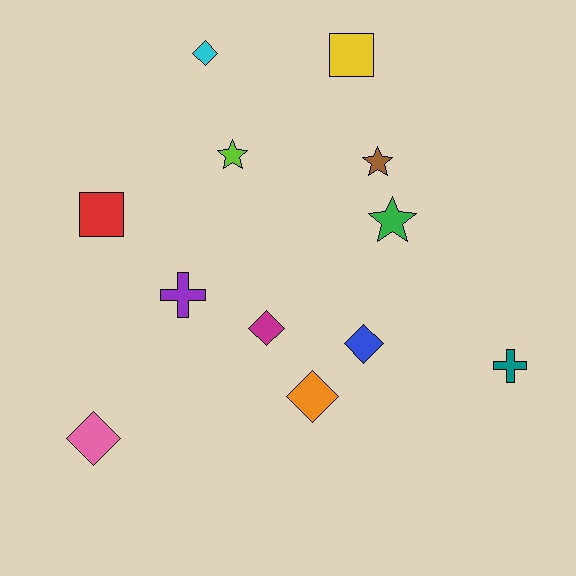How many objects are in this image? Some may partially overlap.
There are 12 objects.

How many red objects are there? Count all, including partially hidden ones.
There is 1 red object.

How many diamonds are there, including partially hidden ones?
There are 5 diamonds.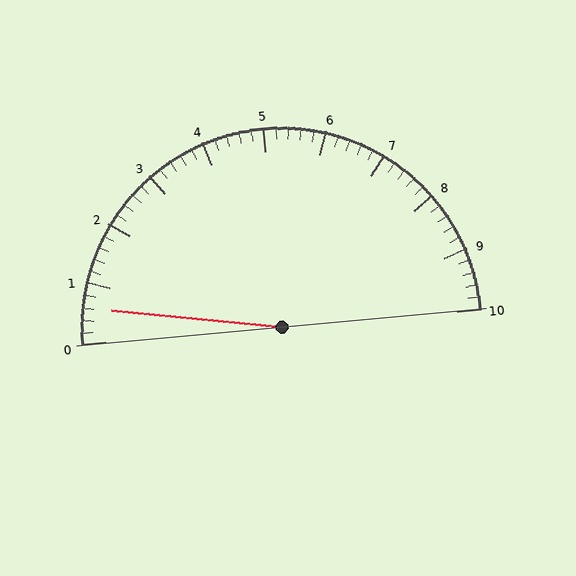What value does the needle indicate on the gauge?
The needle indicates approximately 0.6.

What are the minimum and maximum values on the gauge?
The gauge ranges from 0 to 10.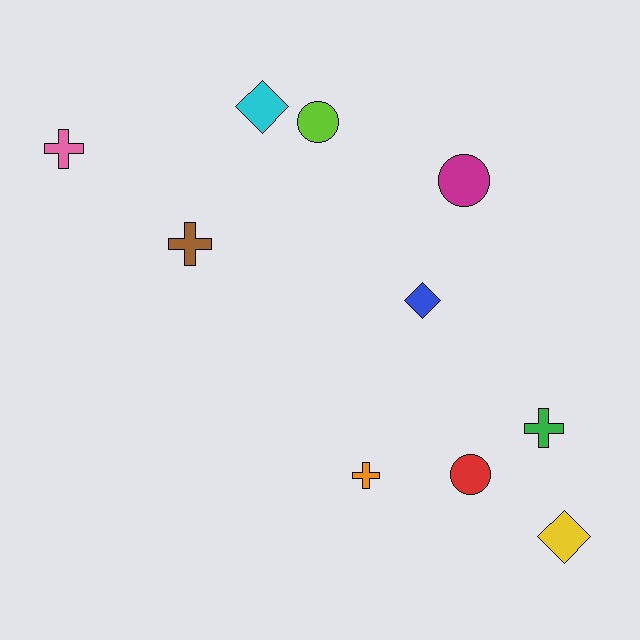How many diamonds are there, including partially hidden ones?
There are 3 diamonds.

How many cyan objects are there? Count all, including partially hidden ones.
There is 1 cyan object.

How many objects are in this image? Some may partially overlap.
There are 10 objects.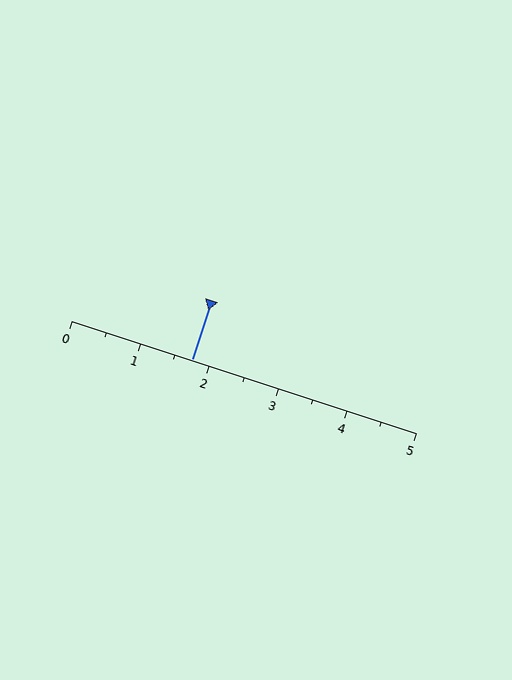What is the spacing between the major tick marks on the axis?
The major ticks are spaced 1 apart.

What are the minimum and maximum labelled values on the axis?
The axis runs from 0 to 5.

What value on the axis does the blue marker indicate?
The marker indicates approximately 1.8.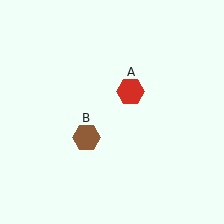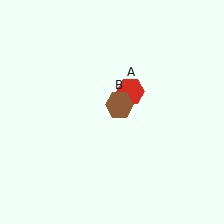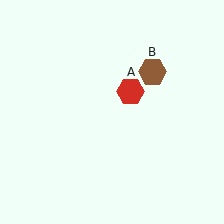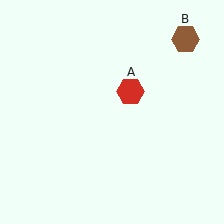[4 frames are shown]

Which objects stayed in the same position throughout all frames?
Red hexagon (object A) remained stationary.